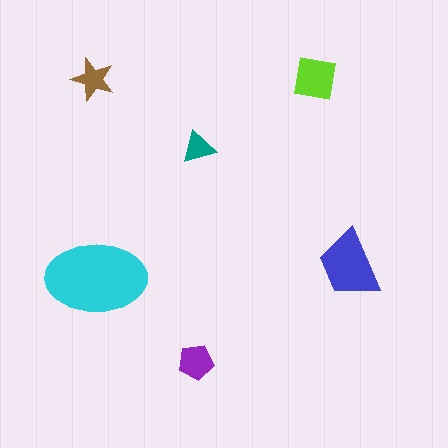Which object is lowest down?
The purple pentagon is bottommost.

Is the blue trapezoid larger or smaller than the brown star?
Larger.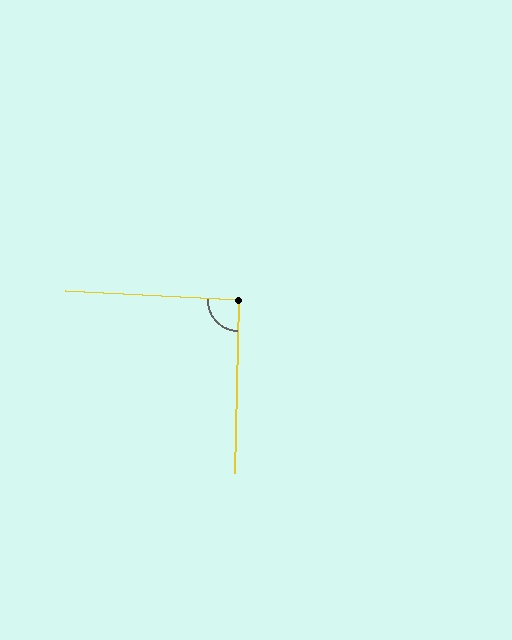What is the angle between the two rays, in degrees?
Approximately 91 degrees.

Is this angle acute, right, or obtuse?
It is approximately a right angle.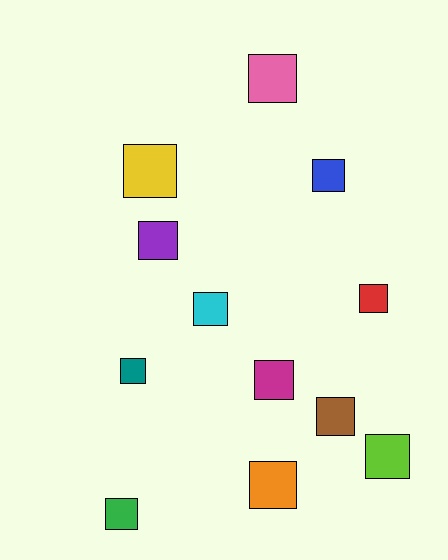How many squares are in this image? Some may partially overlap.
There are 12 squares.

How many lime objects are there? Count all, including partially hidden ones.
There is 1 lime object.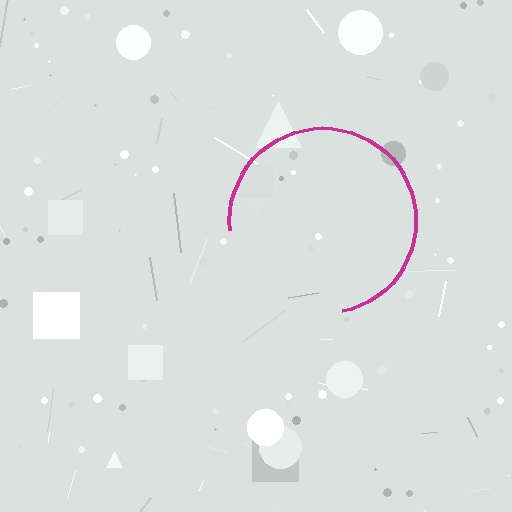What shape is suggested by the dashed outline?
The dashed outline suggests a circle.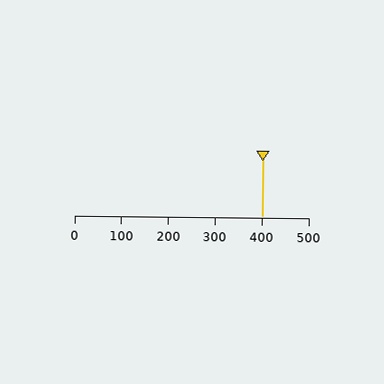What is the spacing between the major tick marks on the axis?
The major ticks are spaced 100 apart.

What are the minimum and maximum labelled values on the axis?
The axis runs from 0 to 500.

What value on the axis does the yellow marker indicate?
The marker indicates approximately 400.